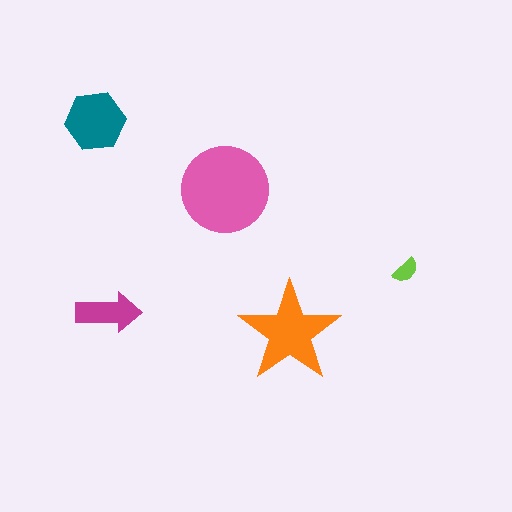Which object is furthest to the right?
The lime semicircle is rightmost.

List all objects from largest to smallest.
The pink circle, the orange star, the teal hexagon, the magenta arrow, the lime semicircle.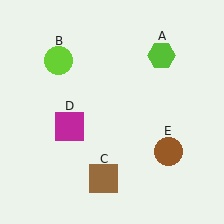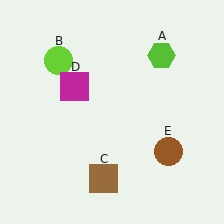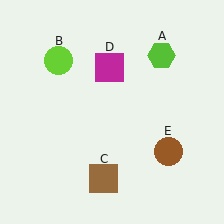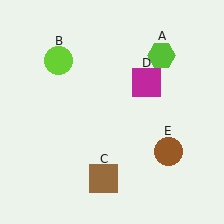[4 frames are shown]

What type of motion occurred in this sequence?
The magenta square (object D) rotated clockwise around the center of the scene.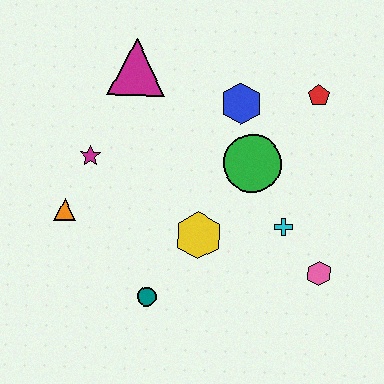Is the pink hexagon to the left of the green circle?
No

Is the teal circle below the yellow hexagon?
Yes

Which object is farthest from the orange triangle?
The red pentagon is farthest from the orange triangle.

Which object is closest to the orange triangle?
The magenta star is closest to the orange triangle.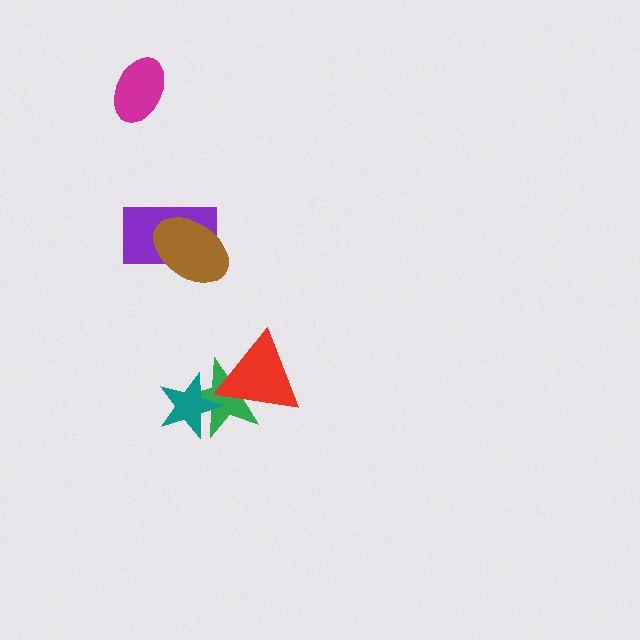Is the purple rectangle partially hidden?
Yes, it is partially covered by another shape.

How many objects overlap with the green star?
2 objects overlap with the green star.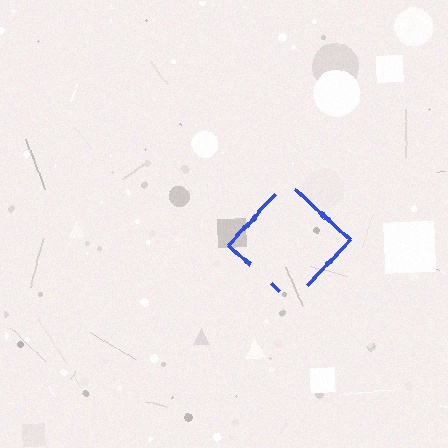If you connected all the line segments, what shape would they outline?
They would outline a diamond.